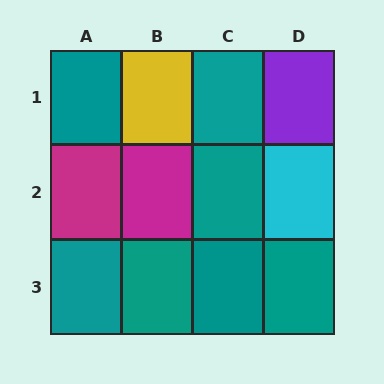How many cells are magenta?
2 cells are magenta.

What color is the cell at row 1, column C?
Teal.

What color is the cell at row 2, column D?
Cyan.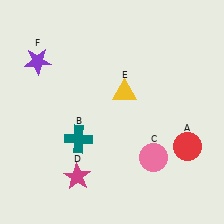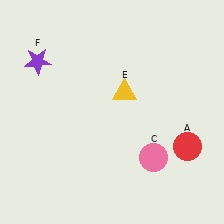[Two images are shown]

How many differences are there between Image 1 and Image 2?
There are 2 differences between the two images.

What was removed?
The teal cross (B), the magenta star (D) were removed in Image 2.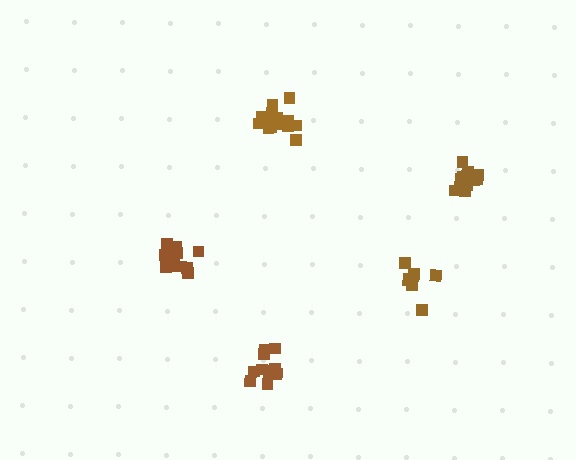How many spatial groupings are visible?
There are 5 spatial groupings.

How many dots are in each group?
Group 1: 15 dots, Group 2: 11 dots, Group 3: 9 dots, Group 4: 15 dots, Group 5: 13 dots (63 total).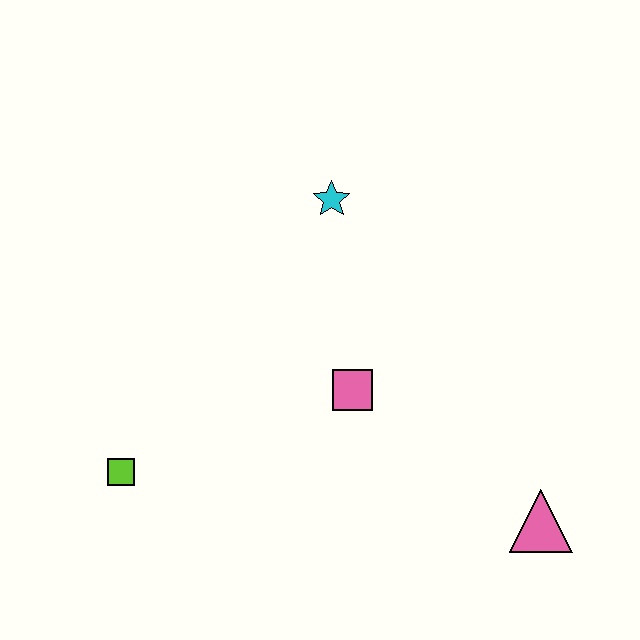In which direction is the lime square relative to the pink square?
The lime square is to the left of the pink square.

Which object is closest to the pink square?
The cyan star is closest to the pink square.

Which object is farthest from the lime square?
The pink triangle is farthest from the lime square.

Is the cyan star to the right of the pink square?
No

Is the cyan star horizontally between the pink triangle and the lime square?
Yes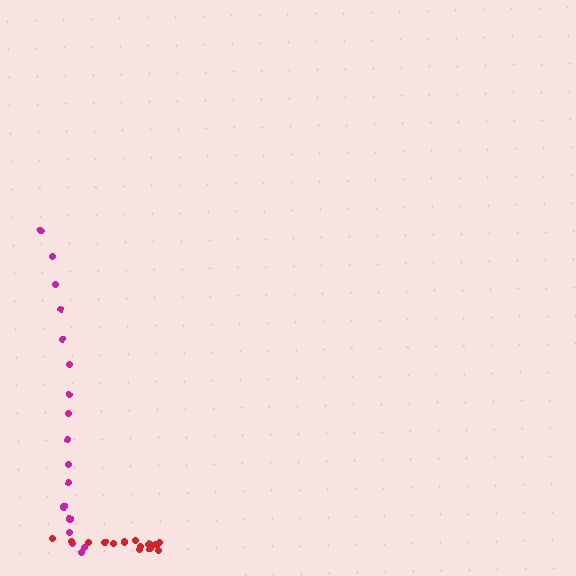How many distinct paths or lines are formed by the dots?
There are 2 distinct paths.